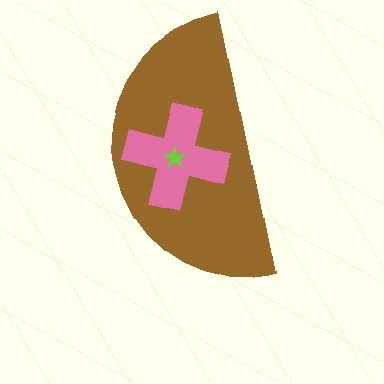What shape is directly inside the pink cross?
The lime star.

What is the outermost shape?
The brown semicircle.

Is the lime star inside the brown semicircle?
Yes.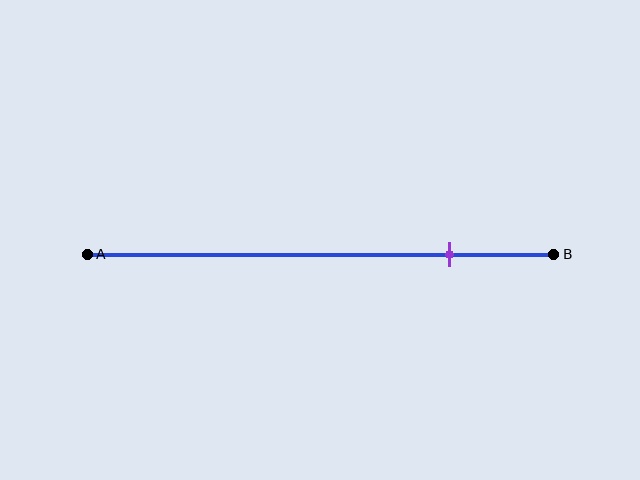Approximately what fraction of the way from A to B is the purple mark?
The purple mark is approximately 80% of the way from A to B.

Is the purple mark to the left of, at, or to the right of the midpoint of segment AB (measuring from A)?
The purple mark is to the right of the midpoint of segment AB.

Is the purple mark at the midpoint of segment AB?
No, the mark is at about 80% from A, not at the 50% midpoint.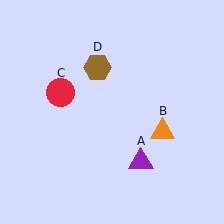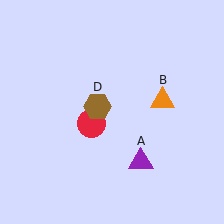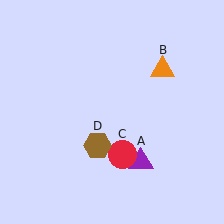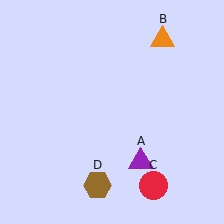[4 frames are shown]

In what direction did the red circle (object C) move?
The red circle (object C) moved down and to the right.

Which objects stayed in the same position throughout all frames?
Purple triangle (object A) remained stationary.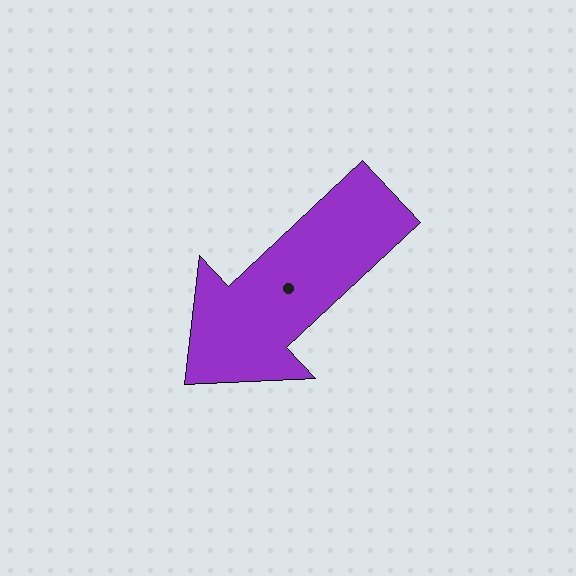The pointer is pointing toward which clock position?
Roughly 8 o'clock.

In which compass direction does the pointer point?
Southwest.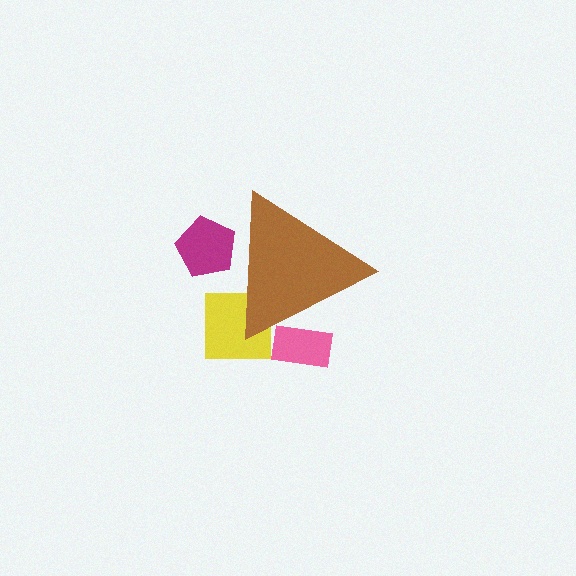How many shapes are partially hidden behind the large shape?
3 shapes are partially hidden.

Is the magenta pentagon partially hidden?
Yes, the magenta pentagon is partially hidden behind the brown triangle.